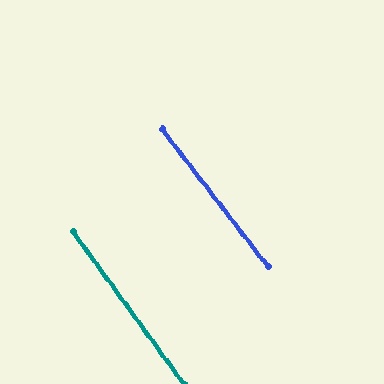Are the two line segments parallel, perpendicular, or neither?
Parallel — their directions differ by only 1.6°.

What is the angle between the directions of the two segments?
Approximately 2 degrees.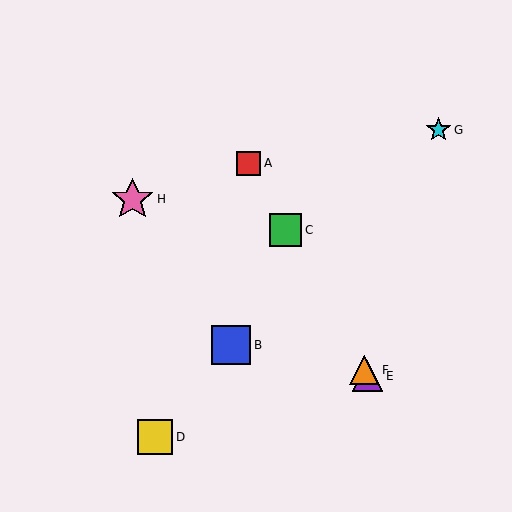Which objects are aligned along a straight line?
Objects A, C, E, F are aligned along a straight line.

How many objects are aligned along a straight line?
4 objects (A, C, E, F) are aligned along a straight line.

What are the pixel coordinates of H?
Object H is at (132, 199).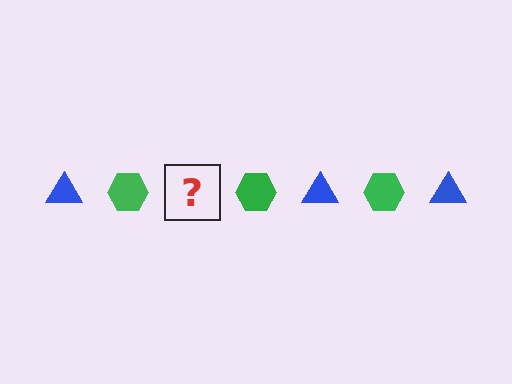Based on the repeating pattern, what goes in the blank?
The blank should be a blue triangle.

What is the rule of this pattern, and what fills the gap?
The rule is that the pattern alternates between blue triangle and green hexagon. The gap should be filled with a blue triangle.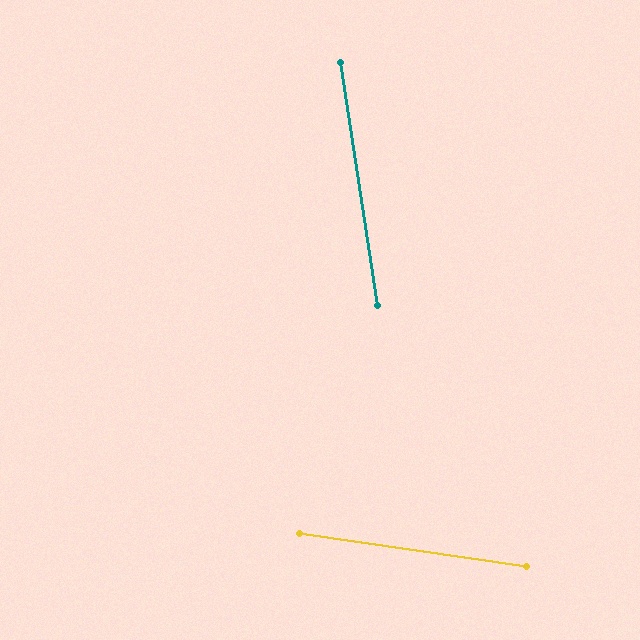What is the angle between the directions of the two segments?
Approximately 73 degrees.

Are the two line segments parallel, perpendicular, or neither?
Neither parallel nor perpendicular — they differ by about 73°.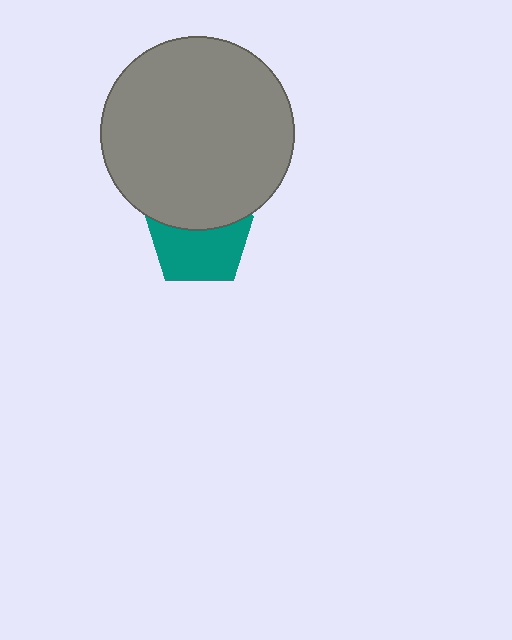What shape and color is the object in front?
The object in front is a gray circle.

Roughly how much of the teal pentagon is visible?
About half of it is visible (roughly 60%).